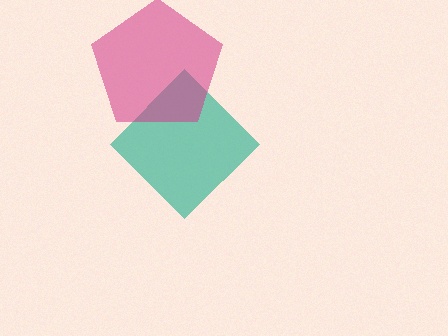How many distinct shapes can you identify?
There are 2 distinct shapes: a teal diamond, a magenta pentagon.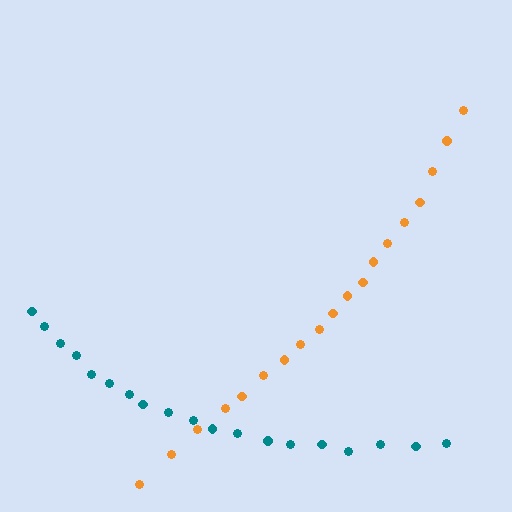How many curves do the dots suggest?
There are 2 distinct paths.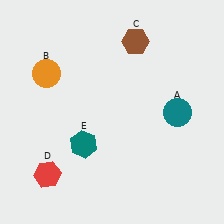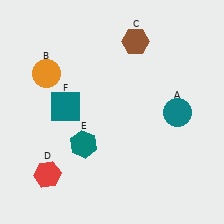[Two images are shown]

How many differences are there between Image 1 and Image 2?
There is 1 difference between the two images.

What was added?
A teal square (F) was added in Image 2.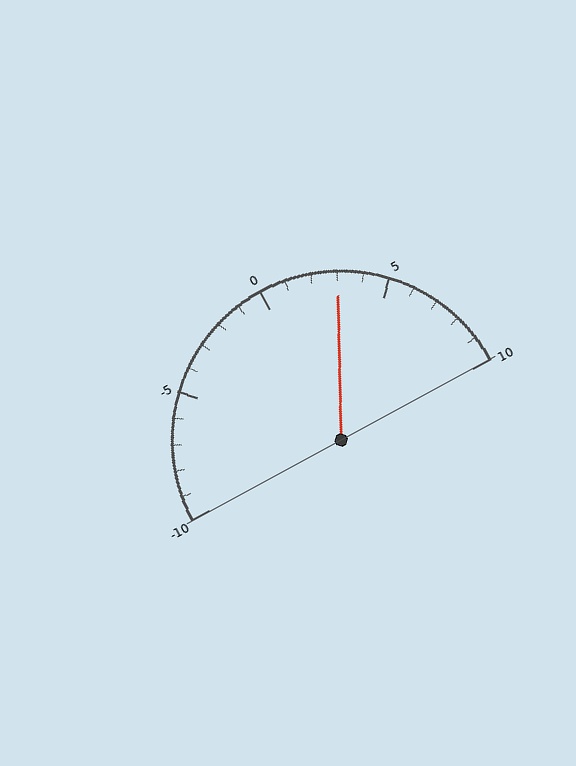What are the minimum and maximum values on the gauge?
The gauge ranges from -10 to 10.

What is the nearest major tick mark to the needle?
The nearest major tick mark is 5.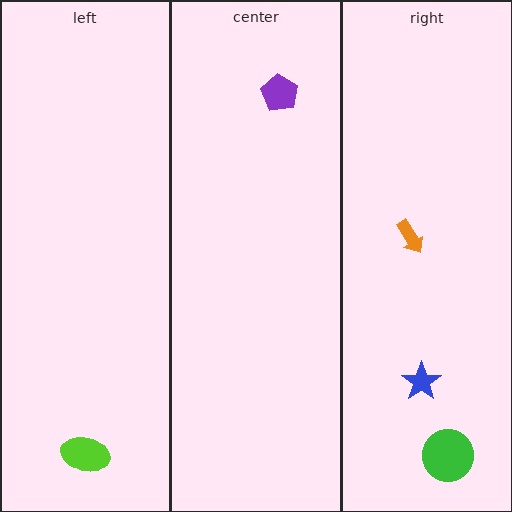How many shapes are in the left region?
1.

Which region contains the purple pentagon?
The center region.